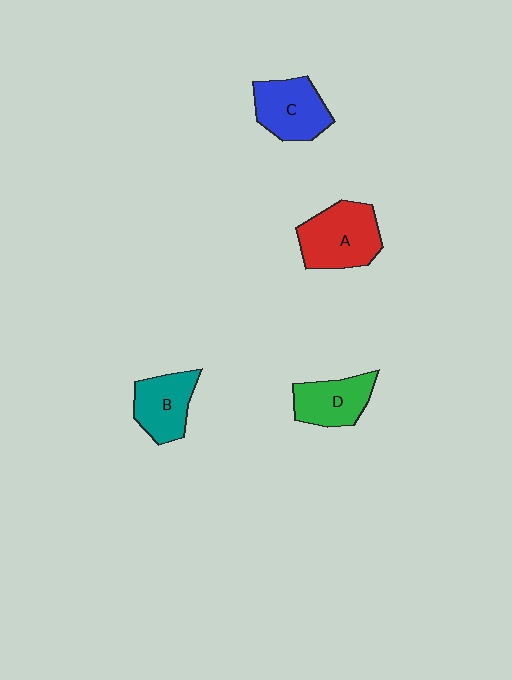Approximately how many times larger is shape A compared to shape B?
Approximately 1.3 times.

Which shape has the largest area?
Shape A (red).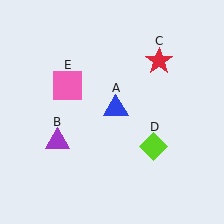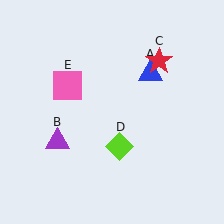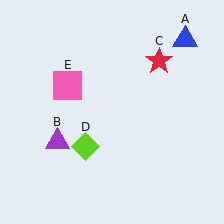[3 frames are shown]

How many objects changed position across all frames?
2 objects changed position: blue triangle (object A), lime diamond (object D).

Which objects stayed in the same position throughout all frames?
Purple triangle (object B) and red star (object C) and pink square (object E) remained stationary.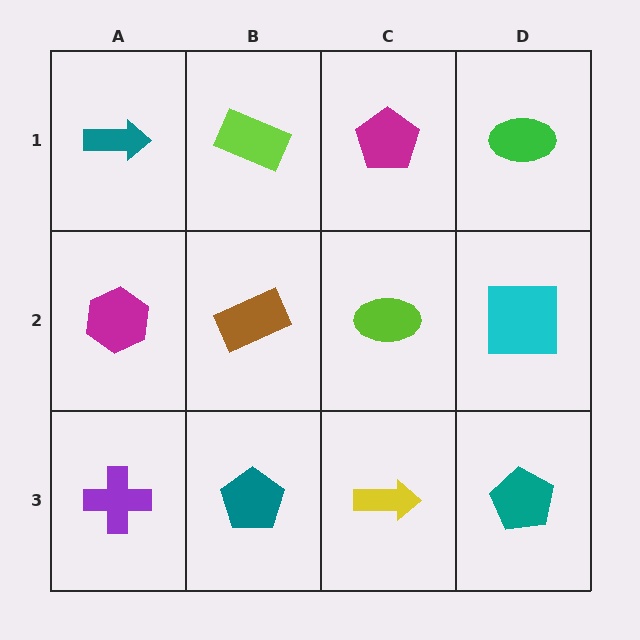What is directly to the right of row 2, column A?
A brown rectangle.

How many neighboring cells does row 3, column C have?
3.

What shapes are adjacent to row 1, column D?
A cyan square (row 2, column D), a magenta pentagon (row 1, column C).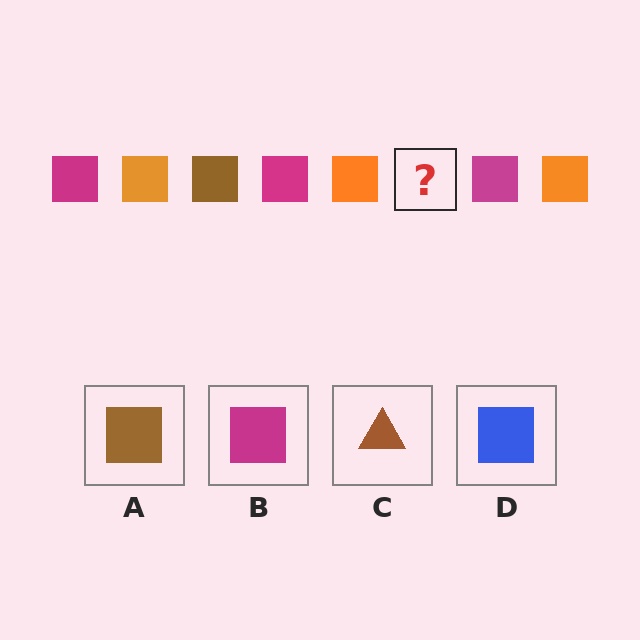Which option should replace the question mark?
Option A.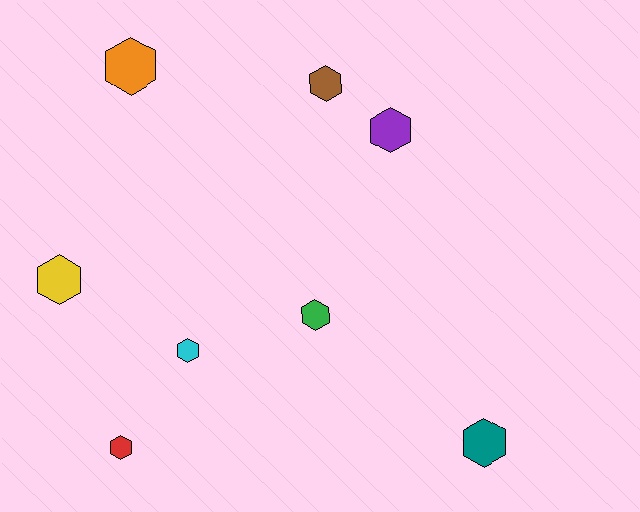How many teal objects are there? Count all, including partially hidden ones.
There is 1 teal object.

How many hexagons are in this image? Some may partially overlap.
There are 8 hexagons.